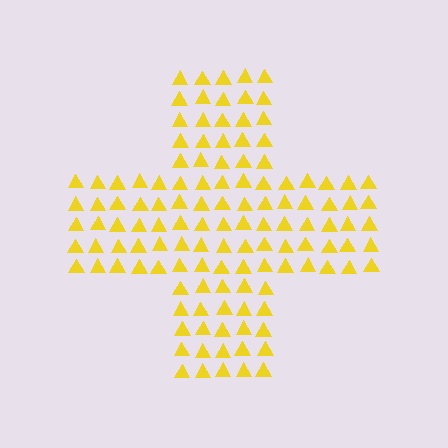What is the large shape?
The large shape is a cross.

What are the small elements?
The small elements are triangles.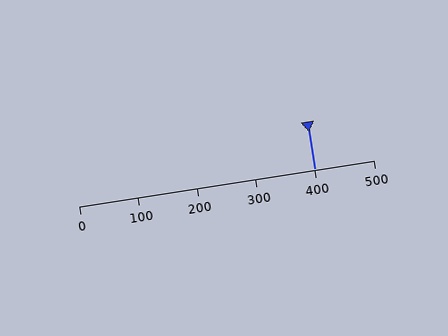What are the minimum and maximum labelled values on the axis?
The axis runs from 0 to 500.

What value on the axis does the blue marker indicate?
The marker indicates approximately 400.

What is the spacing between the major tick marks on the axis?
The major ticks are spaced 100 apart.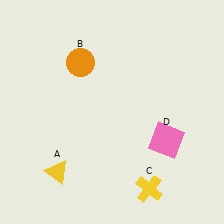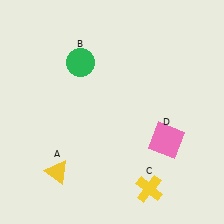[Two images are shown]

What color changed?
The circle (B) changed from orange in Image 1 to green in Image 2.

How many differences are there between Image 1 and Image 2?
There is 1 difference between the two images.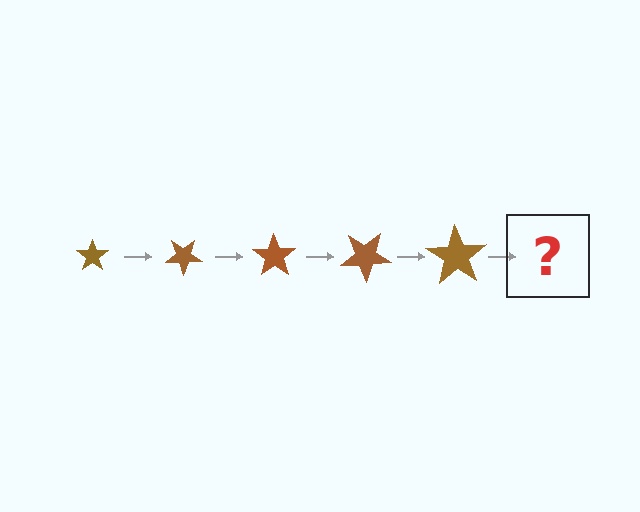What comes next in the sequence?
The next element should be a star, larger than the previous one and rotated 175 degrees from the start.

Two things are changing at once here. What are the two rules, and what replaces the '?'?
The two rules are that the star grows larger each step and it rotates 35 degrees each step. The '?' should be a star, larger than the previous one and rotated 175 degrees from the start.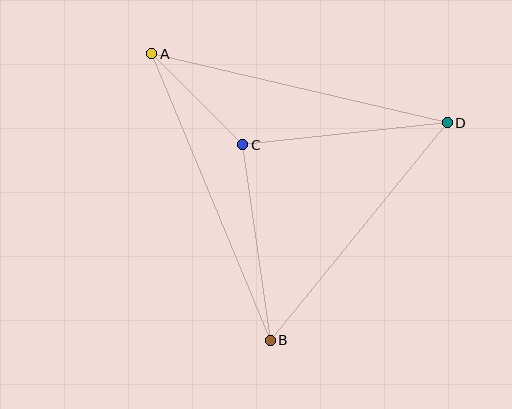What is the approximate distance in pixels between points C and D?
The distance between C and D is approximately 206 pixels.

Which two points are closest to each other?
Points A and C are closest to each other.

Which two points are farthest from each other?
Points A and B are farthest from each other.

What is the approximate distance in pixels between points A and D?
The distance between A and D is approximately 303 pixels.